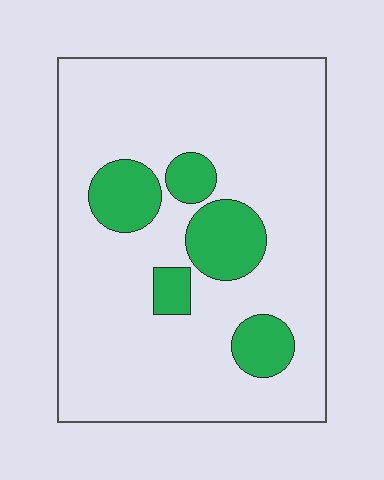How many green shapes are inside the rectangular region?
5.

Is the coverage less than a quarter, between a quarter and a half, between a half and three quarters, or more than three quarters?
Less than a quarter.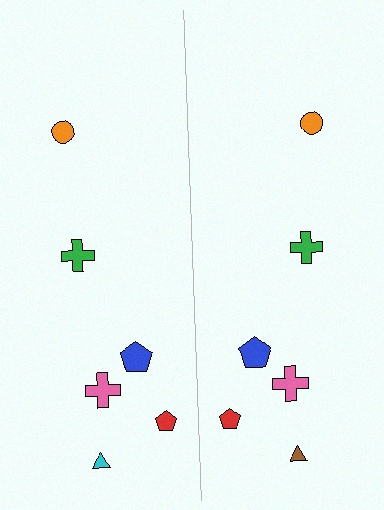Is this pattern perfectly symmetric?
No, the pattern is not perfectly symmetric. The brown triangle on the right side breaks the symmetry — its mirror counterpart is cyan.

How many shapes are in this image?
There are 12 shapes in this image.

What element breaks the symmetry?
The brown triangle on the right side breaks the symmetry — its mirror counterpart is cyan.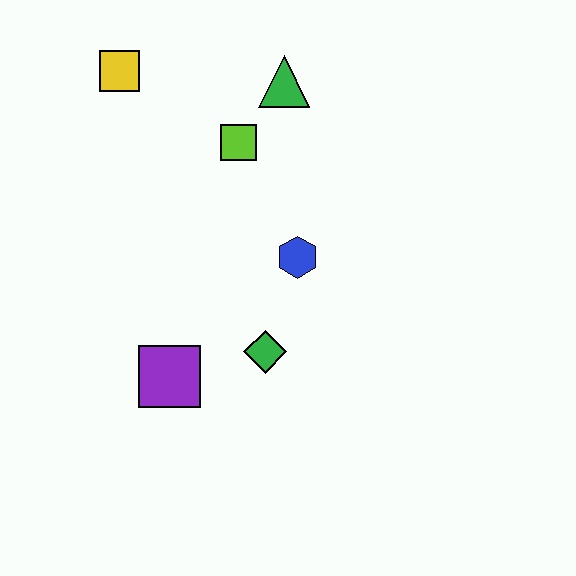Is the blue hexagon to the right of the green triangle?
Yes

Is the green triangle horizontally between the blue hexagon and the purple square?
Yes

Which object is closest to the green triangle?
The lime square is closest to the green triangle.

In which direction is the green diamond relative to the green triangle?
The green diamond is below the green triangle.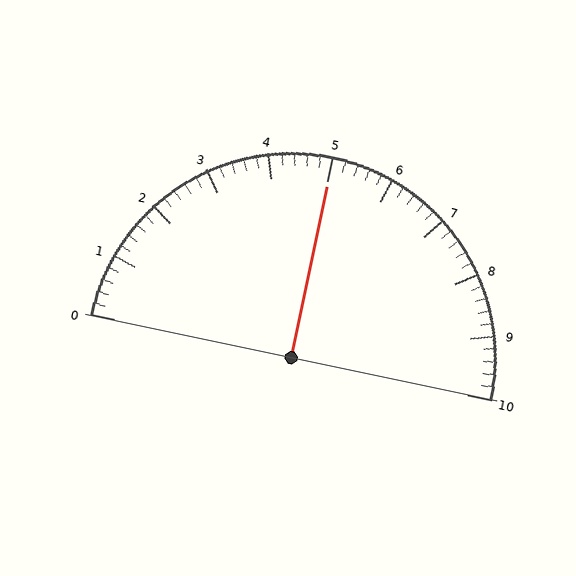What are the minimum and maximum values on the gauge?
The gauge ranges from 0 to 10.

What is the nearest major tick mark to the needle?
The nearest major tick mark is 5.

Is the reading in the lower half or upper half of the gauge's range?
The reading is in the upper half of the range (0 to 10).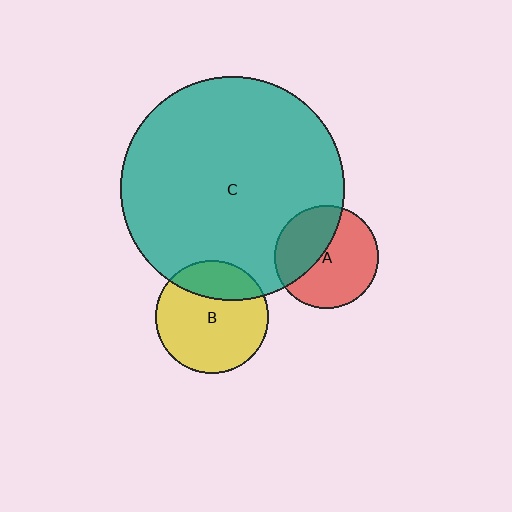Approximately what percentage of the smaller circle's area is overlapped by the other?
Approximately 40%.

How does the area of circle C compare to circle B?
Approximately 3.9 times.